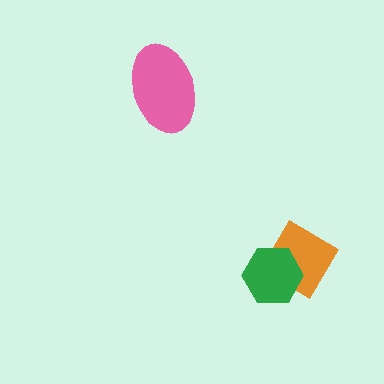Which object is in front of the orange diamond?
The green hexagon is in front of the orange diamond.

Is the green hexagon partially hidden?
No, no other shape covers it.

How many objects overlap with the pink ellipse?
0 objects overlap with the pink ellipse.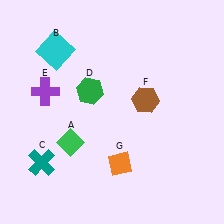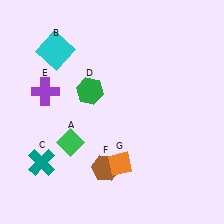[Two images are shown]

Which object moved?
The brown hexagon (F) moved down.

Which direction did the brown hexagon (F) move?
The brown hexagon (F) moved down.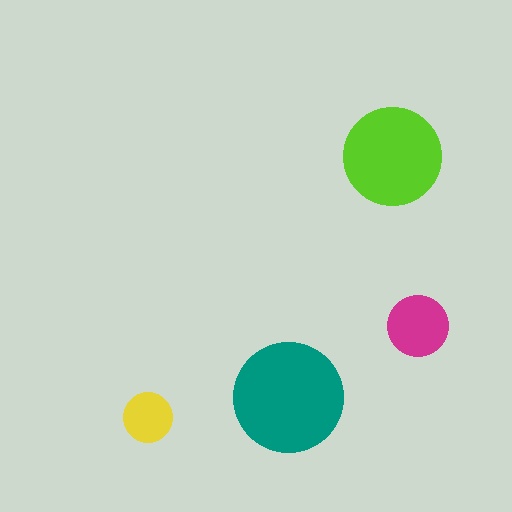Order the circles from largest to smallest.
the teal one, the lime one, the magenta one, the yellow one.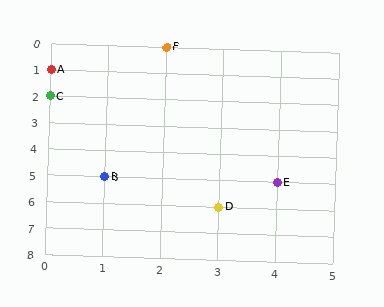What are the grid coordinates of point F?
Point F is at grid coordinates (2, 0).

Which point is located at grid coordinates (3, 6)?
Point D is at (3, 6).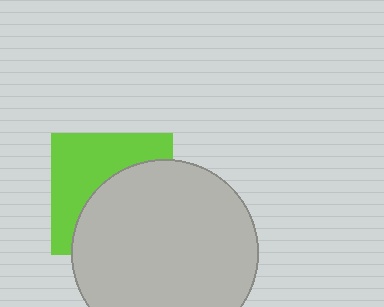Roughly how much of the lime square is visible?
About half of it is visible (roughly 46%).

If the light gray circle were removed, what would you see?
You would see the complete lime square.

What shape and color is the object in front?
The object in front is a light gray circle.